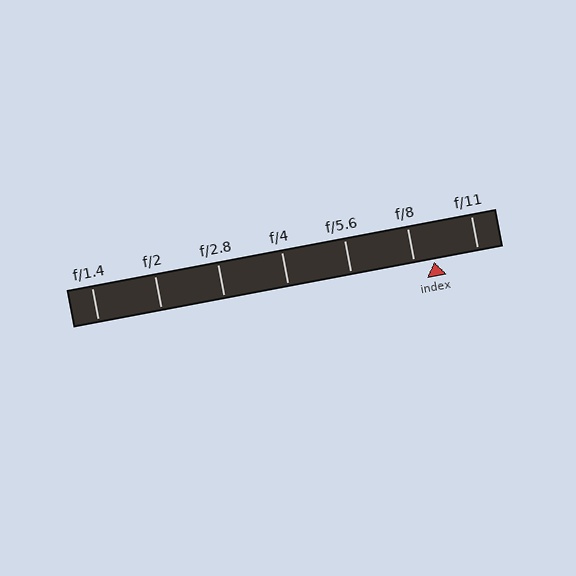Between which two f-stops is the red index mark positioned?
The index mark is between f/8 and f/11.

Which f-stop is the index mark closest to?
The index mark is closest to f/8.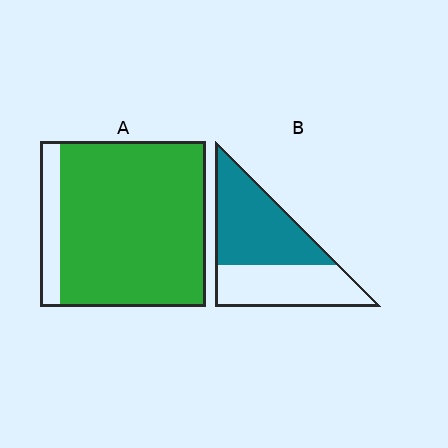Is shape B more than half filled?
Yes.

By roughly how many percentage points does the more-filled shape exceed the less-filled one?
By roughly 30 percentage points (A over B).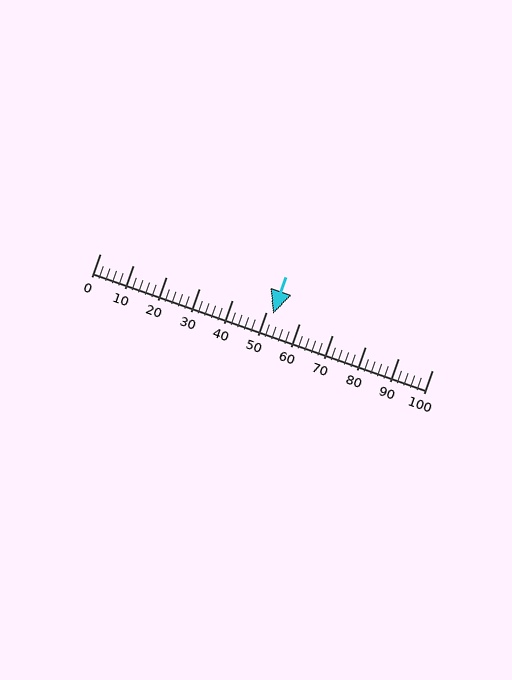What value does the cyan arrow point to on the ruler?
The cyan arrow points to approximately 52.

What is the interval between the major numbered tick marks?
The major tick marks are spaced 10 units apart.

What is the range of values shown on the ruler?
The ruler shows values from 0 to 100.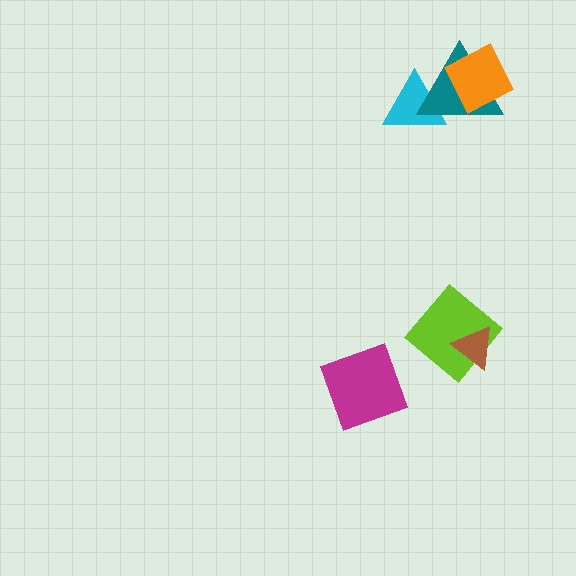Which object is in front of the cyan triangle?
The teal triangle is in front of the cyan triangle.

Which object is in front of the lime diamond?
The brown triangle is in front of the lime diamond.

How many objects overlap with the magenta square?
0 objects overlap with the magenta square.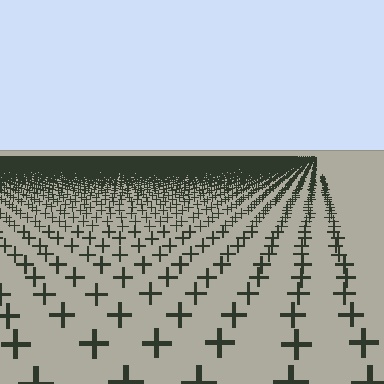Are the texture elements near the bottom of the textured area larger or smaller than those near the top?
Larger. Near the bottom, elements are closer to the viewer and appear at a bigger on-screen size.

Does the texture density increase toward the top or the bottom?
Density increases toward the top.